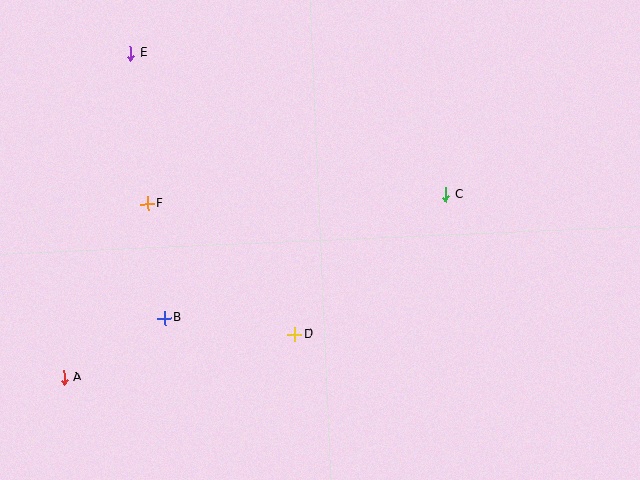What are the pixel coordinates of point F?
Point F is at (147, 204).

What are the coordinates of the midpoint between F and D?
The midpoint between F and D is at (221, 269).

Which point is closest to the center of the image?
Point D at (295, 334) is closest to the center.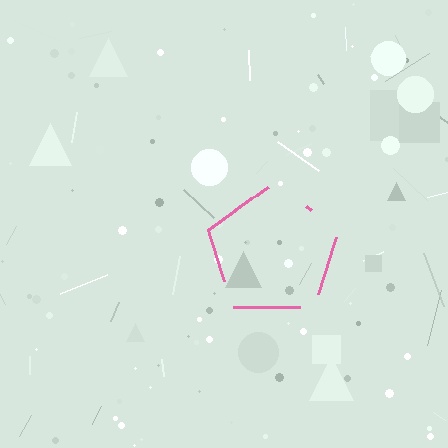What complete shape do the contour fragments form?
The contour fragments form a pentagon.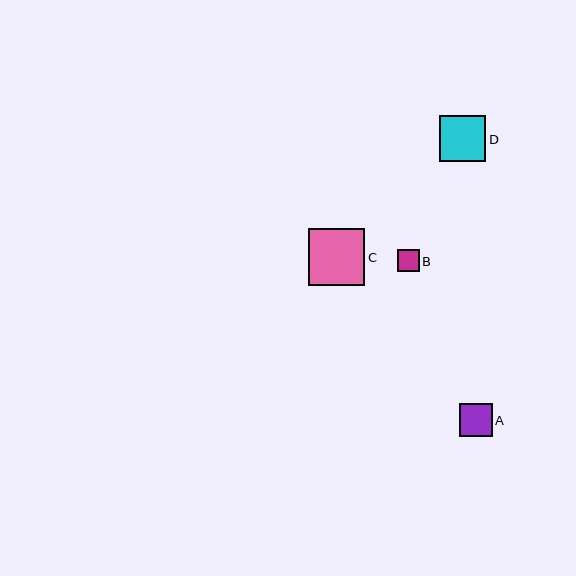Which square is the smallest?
Square B is the smallest with a size of approximately 22 pixels.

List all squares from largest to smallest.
From largest to smallest: C, D, A, B.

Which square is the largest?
Square C is the largest with a size of approximately 56 pixels.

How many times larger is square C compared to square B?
Square C is approximately 2.6 times the size of square B.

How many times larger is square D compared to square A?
Square D is approximately 1.4 times the size of square A.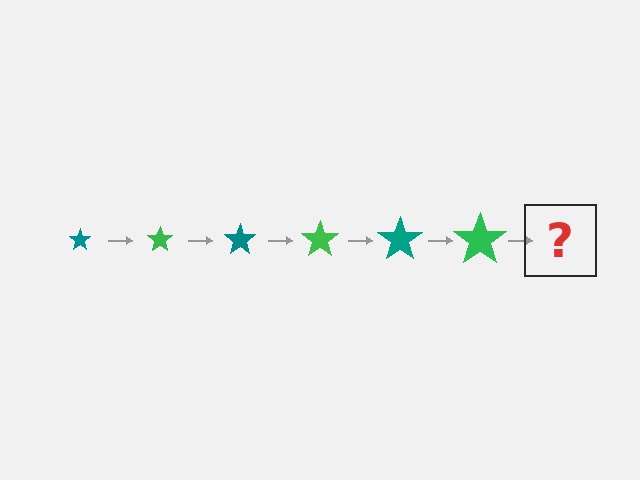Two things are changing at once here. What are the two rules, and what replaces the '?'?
The two rules are that the star grows larger each step and the color cycles through teal and green. The '?' should be a teal star, larger than the previous one.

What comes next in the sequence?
The next element should be a teal star, larger than the previous one.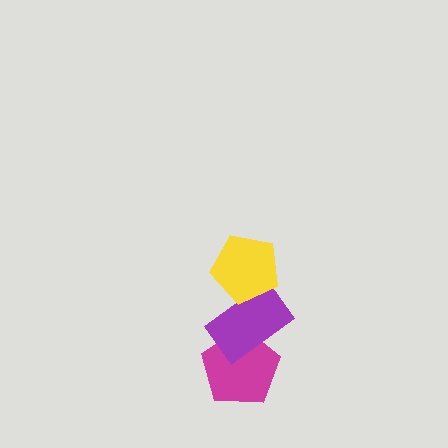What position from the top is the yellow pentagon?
The yellow pentagon is 1st from the top.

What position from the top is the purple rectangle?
The purple rectangle is 2nd from the top.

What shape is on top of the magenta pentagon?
The purple rectangle is on top of the magenta pentagon.